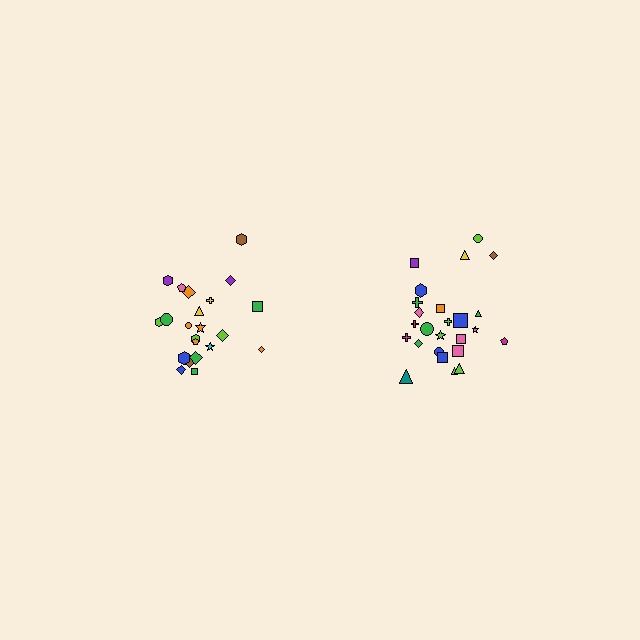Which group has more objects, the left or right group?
The right group.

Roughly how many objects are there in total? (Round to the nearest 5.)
Roughly 45 objects in total.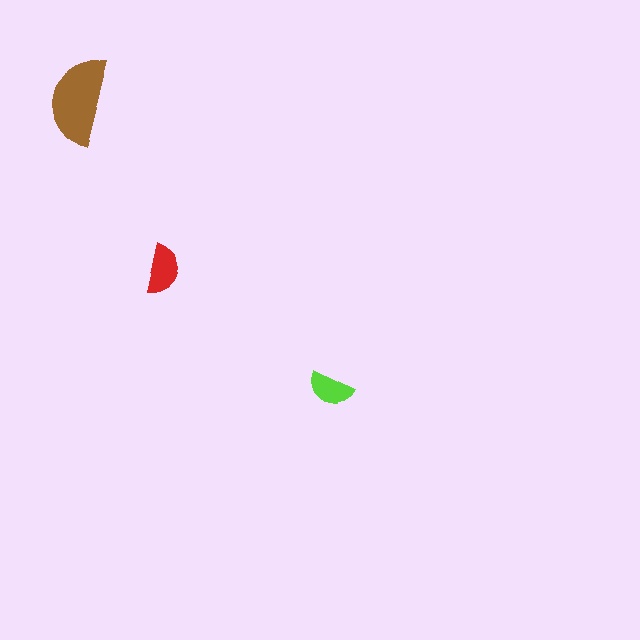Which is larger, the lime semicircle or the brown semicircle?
The brown one.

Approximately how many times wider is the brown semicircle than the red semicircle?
About 2 times wider.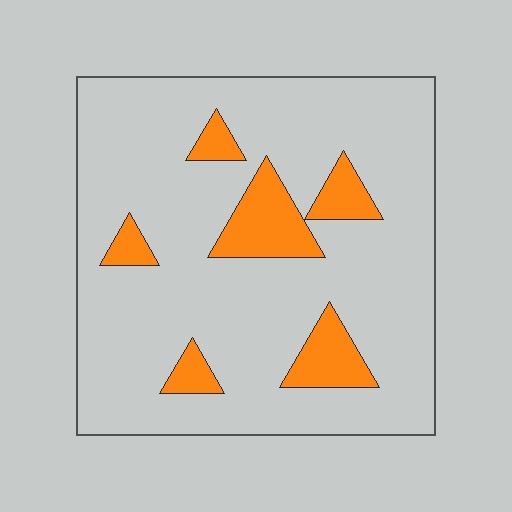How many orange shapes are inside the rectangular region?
6.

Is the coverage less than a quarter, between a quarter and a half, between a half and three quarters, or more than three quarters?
Less than a quarter.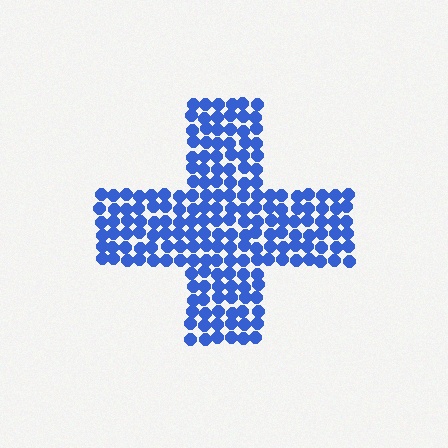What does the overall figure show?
The overall figure shows a cross.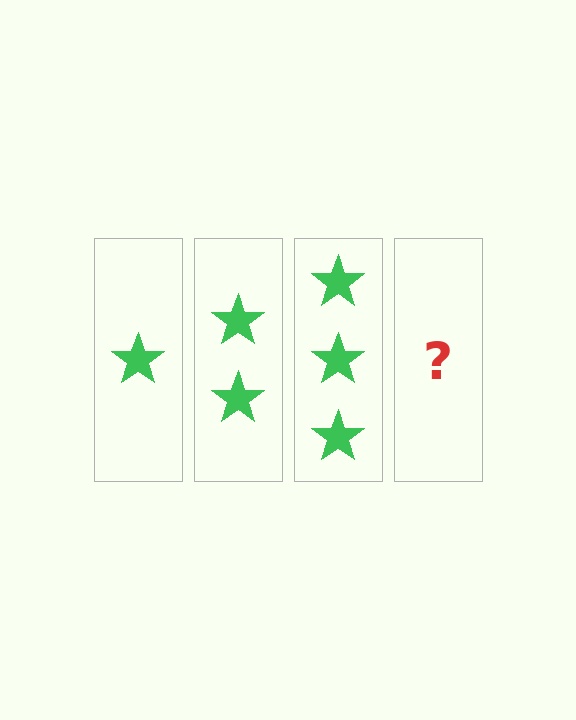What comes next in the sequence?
The next element should be 4 stars.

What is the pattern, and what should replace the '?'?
The pattern is that each step adds one more star. The '?' should be 4 stars.